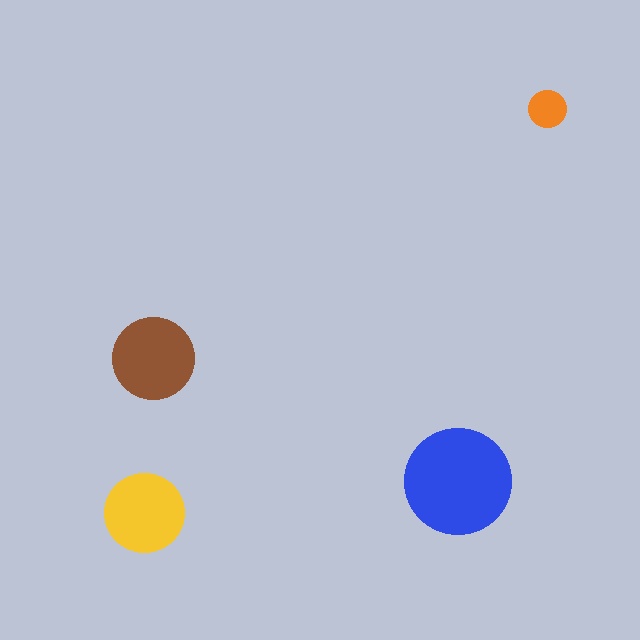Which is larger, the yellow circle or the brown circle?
The brown one.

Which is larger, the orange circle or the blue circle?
The blue one.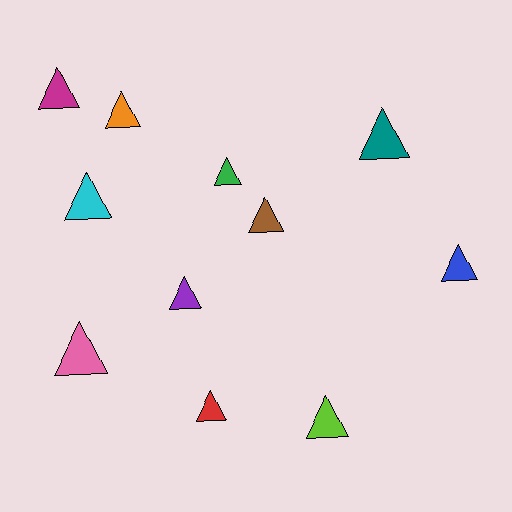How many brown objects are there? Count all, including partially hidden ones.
There is 1 brown object.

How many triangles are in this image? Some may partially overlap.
There are 11 triangles.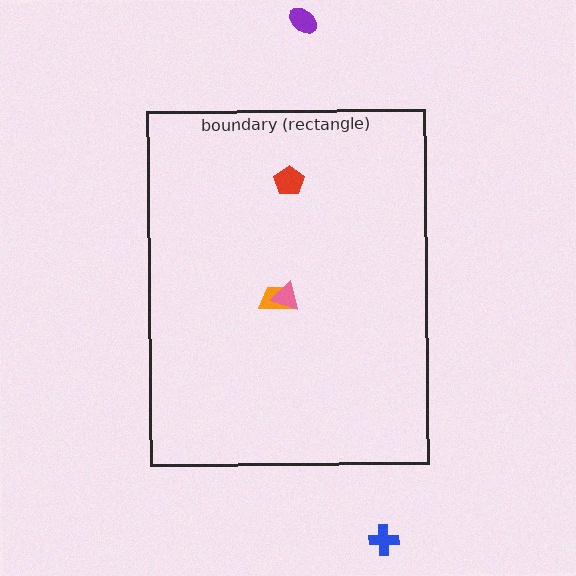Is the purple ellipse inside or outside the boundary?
Outside.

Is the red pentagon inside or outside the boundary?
Inside.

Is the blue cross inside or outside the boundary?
Outside.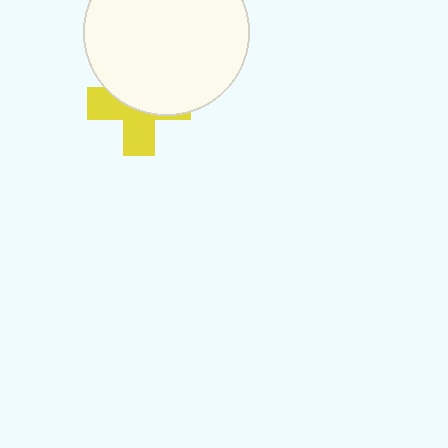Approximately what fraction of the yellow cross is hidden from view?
Roughly 54% of the yellow cross is hidden behind the white circle.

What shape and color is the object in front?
The object in front is a white circle.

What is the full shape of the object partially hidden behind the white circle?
The partially hidden object is a yellow cross.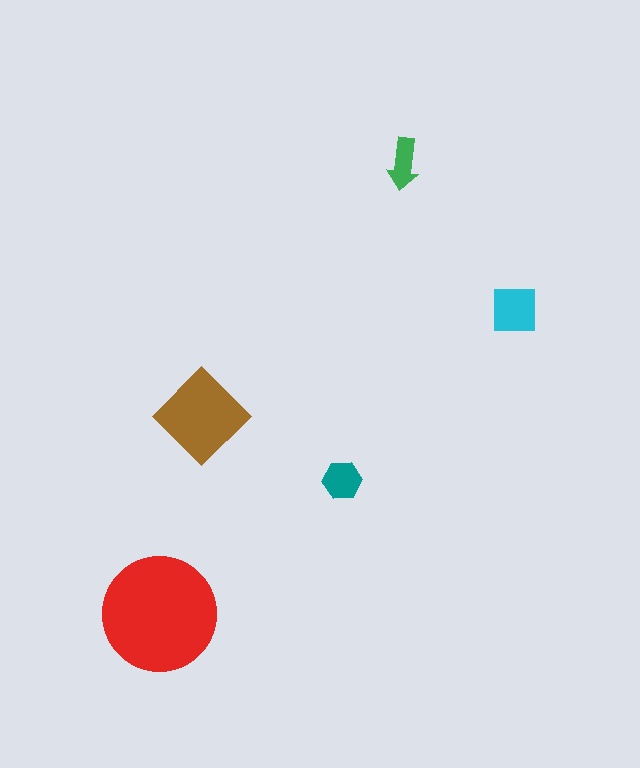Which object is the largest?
The red circle.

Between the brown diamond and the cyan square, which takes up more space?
The brown diamond.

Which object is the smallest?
The green arrow.